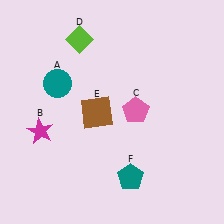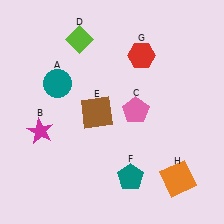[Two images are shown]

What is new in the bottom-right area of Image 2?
An orange square (H) was added in the bottom-right area of Image 2.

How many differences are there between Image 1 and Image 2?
There are 2 differences between the two images.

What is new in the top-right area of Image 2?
A red hexagon (G) was added in the top-right area of Image 2.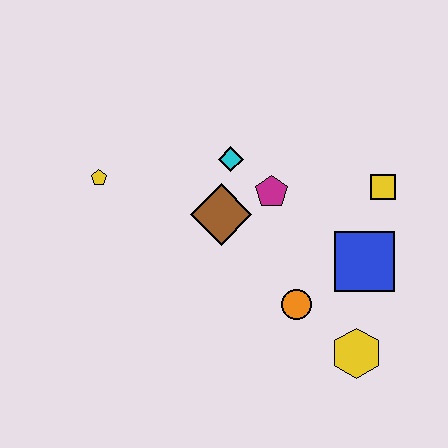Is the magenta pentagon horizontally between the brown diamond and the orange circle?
Yes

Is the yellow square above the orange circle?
Yes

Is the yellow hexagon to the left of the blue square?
Yes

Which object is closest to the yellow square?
The blue square is closest to the yellow square.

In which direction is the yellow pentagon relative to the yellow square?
The yellow pentagon is to the left of the yellow square.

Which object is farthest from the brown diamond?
The yellow hexagon is farthest from the brown diamond.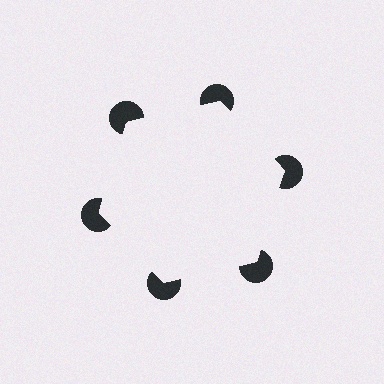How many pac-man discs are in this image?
There are 6 — one at each vertex of the illusory hexagon.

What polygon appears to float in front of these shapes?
An illusory hexagon — its edges are inferred from the aligned wedge cuts in the pac-man discs, not physically drawn.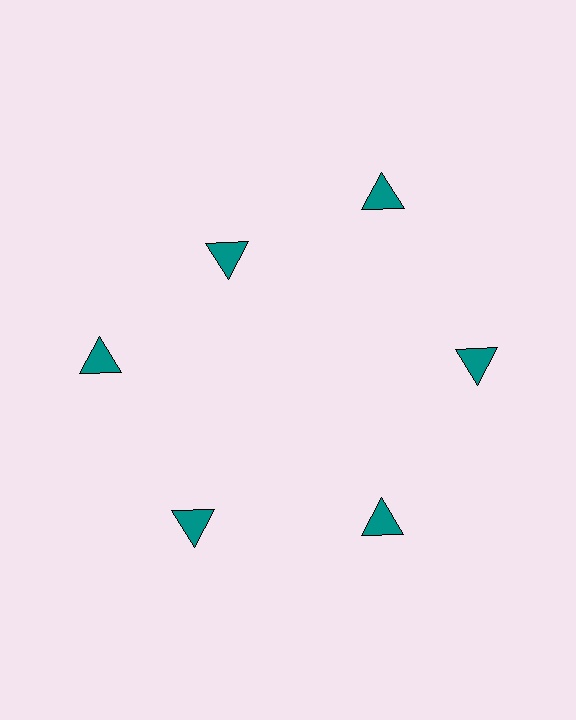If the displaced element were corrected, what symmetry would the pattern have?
It would have 6-fold rotational symmetry — the pattern would map onto itself every 60 degrees.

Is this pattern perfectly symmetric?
No. The 6 teal triangles are arranged in a ring, but one element near the 11 o'clock position is pulled inward toward the center, breaking the 6-fold rotational symmetry.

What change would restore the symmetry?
The symmetry would be restored by moving it outward, back onto the ring so that all 6 triangles sit at equal angles and equal distance from the center.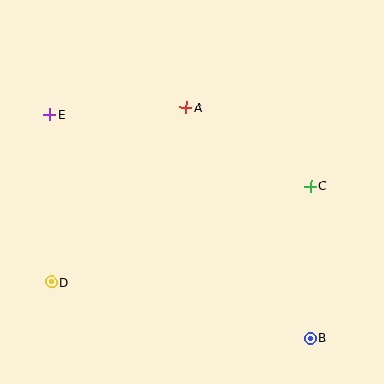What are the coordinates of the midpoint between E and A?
The midpoint between E and A is at (118, 111).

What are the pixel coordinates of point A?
Point A is at (186, 107).